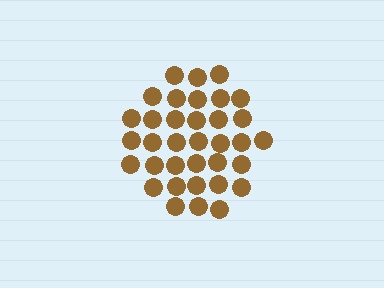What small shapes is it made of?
It is made of small circles.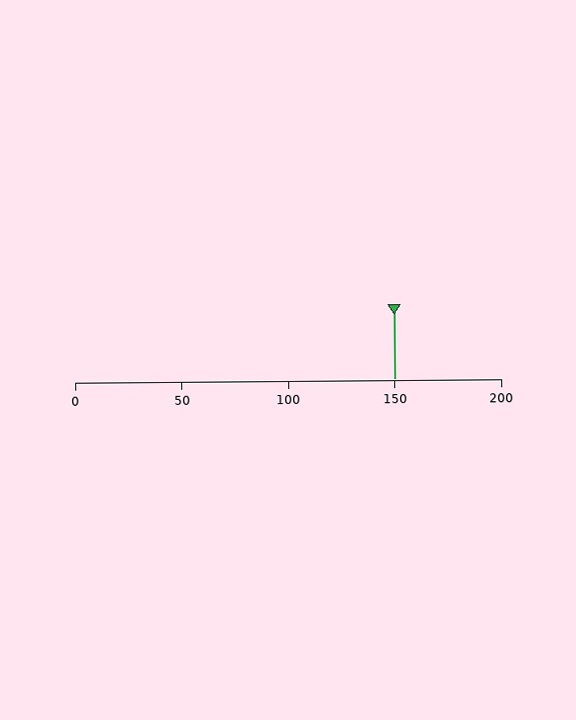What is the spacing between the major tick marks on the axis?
The major ticks are spaced 50 apart.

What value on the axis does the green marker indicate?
The marker indicates approximately 150.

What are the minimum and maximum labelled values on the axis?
The axis runs from 0 to 200.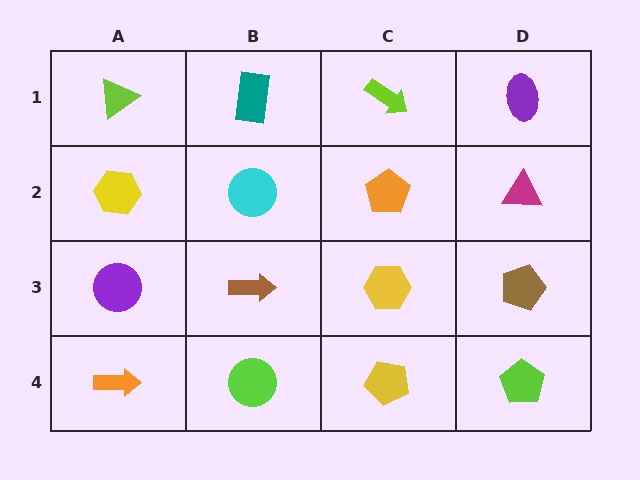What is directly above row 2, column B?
A teal rectangle.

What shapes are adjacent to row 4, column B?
A brown arrow (row 3, column B), an orange arrow (row 4, column A), a yellow pentagon (row 4, column C).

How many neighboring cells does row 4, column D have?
2.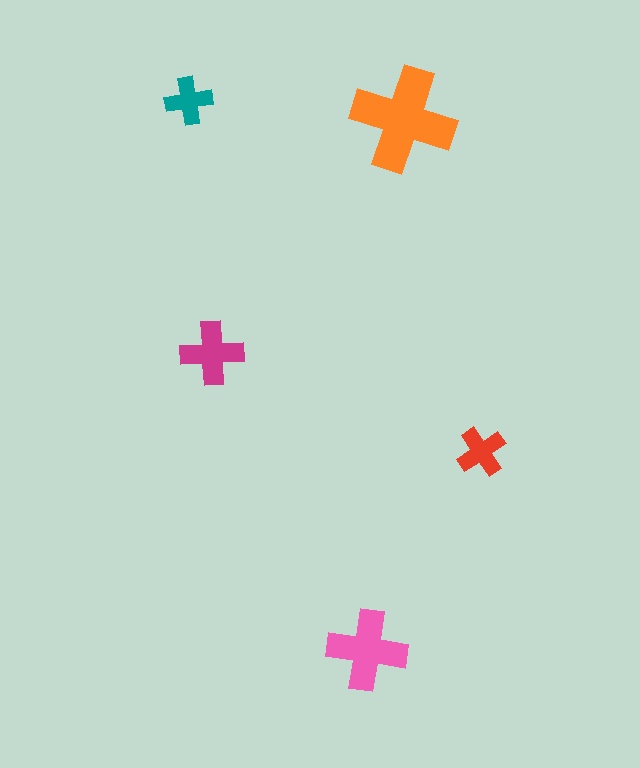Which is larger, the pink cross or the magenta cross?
The pink one.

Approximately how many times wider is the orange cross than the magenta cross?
About 1.5 times wider.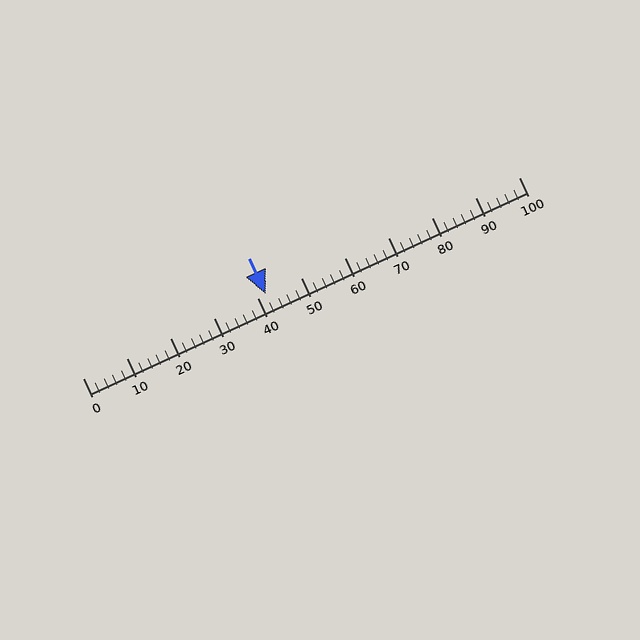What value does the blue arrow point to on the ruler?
The blue arrow points to approximately 42.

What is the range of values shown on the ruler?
The ruler shows values from 0 to 100.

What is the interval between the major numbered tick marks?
The major tick marks are spaced 10 units apart.